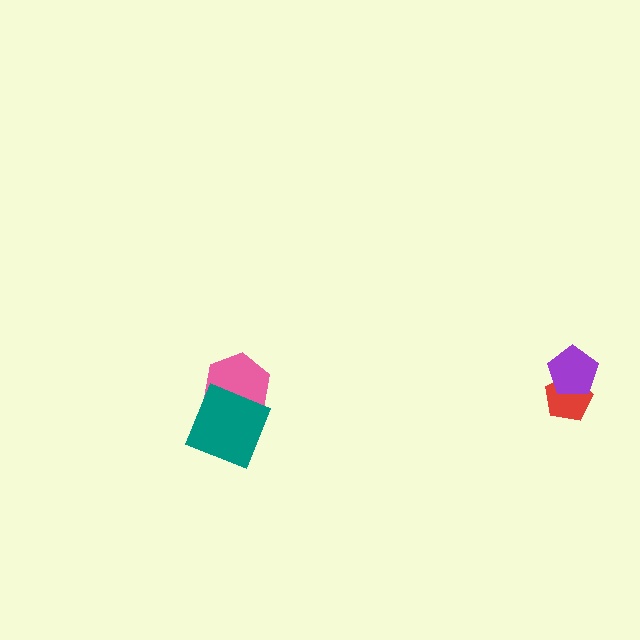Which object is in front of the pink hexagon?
The teal diamond is in front of the pink hexagon.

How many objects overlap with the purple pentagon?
1 object overlaps with the purple pentagon.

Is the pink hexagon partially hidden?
Yes, it is partially covered by another shape.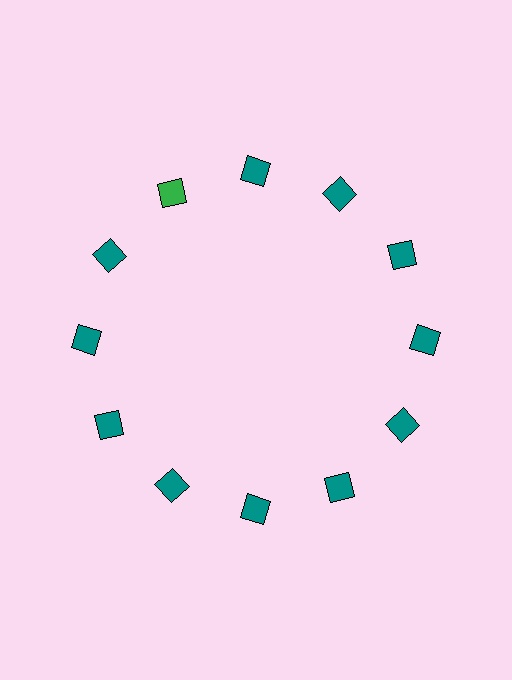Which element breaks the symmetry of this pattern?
The green square at roughly the 11 o'clock position breaks the symmetry. All other shapes are teal squares.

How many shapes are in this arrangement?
There are 12 shapes arranged in a ring pattern.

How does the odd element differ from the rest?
It has a different color: green instead of teal.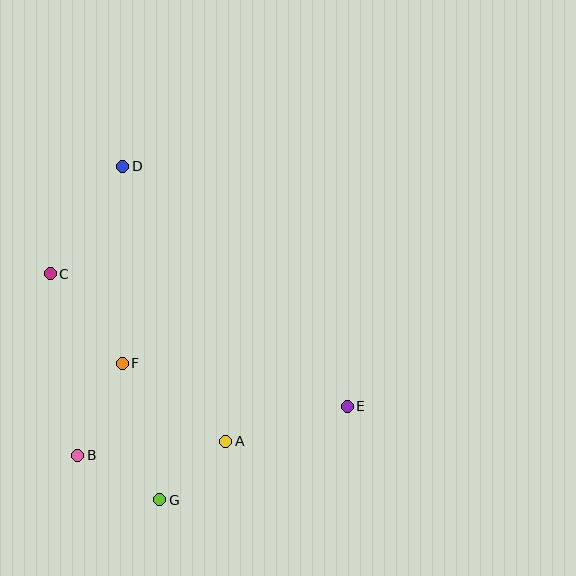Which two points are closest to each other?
Points A and G are closest to each other.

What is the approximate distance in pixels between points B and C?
The distance between B and C is approximately 184 pixels.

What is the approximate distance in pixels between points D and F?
The distance between D and F is approximately 197 pixels.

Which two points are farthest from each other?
Points D and G are farthest from each other.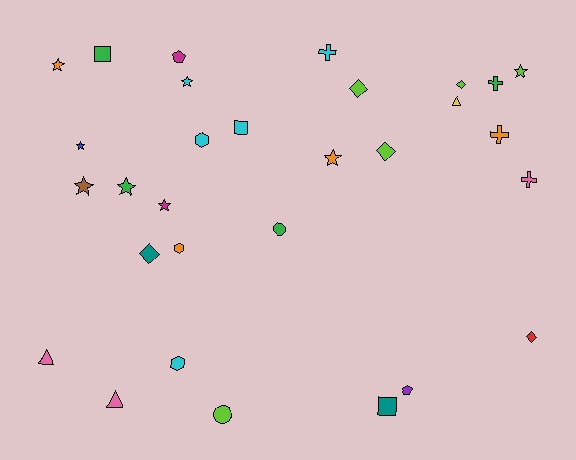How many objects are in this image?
There are 30 objects.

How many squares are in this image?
There are 3 squares.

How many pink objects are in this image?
There are 3 pink objects.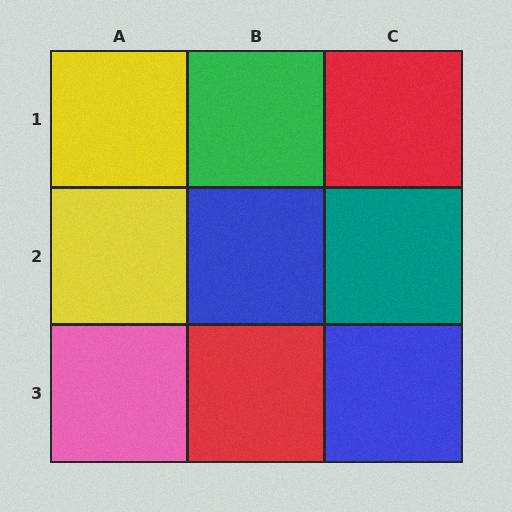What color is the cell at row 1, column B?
Green.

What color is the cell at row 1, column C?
Red.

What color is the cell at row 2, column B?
Blue.